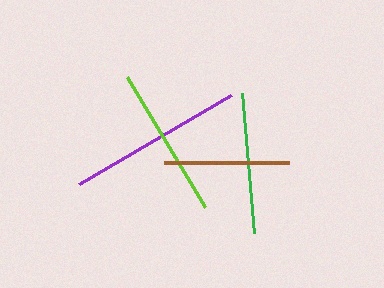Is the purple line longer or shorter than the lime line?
The purple line is longer than the lime line.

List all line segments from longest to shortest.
From longest to shortest: purple, lime, green, brown.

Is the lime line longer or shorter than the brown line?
The lime line is longer than the brown line.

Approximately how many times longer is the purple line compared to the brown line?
The purple line is approximately 1.4 times the length of the brown line.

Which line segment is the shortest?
The brown line is the shortest at approximately 124 pixels.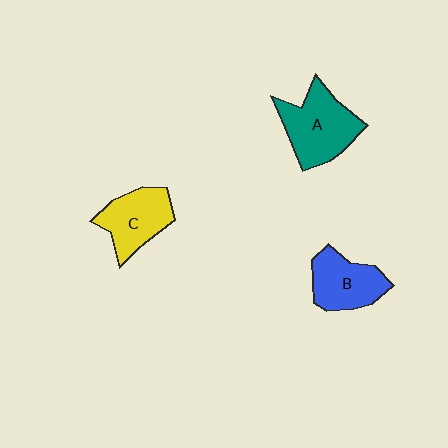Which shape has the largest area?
Shape A (teal).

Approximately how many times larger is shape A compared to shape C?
Approximately 1.3 times.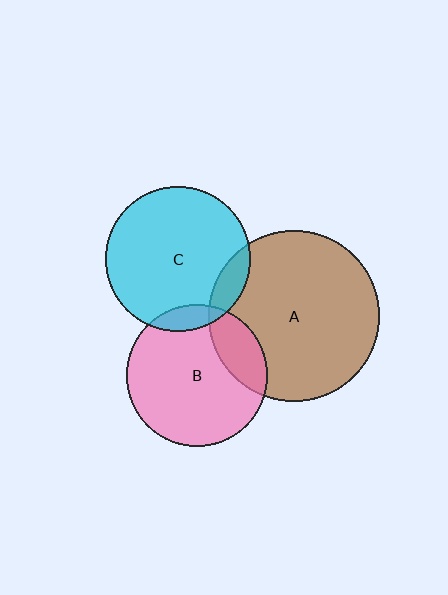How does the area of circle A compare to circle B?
Approximately 1.5 times.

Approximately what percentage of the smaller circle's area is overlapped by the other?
Approximately 10%.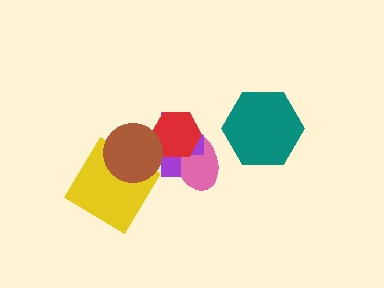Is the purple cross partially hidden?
Yes, it is partially covered by another shape.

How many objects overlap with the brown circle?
3 objects overlap with the brown circle.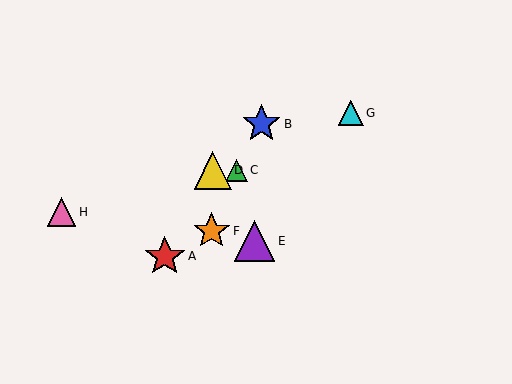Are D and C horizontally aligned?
Yes, both are at y≈170.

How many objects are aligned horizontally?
2 objects (C, D) are aligned horizontally.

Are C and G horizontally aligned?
No, C is at y≈170 and G is at y≈113.